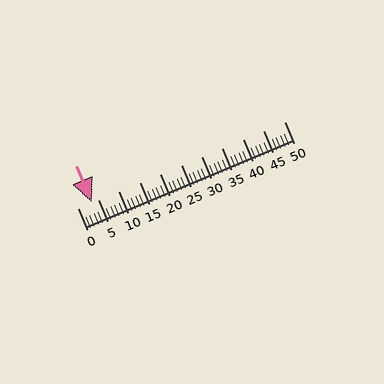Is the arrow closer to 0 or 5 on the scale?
The arrow is closer to 5.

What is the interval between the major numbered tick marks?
The major tick marks are spaced 5 units apart.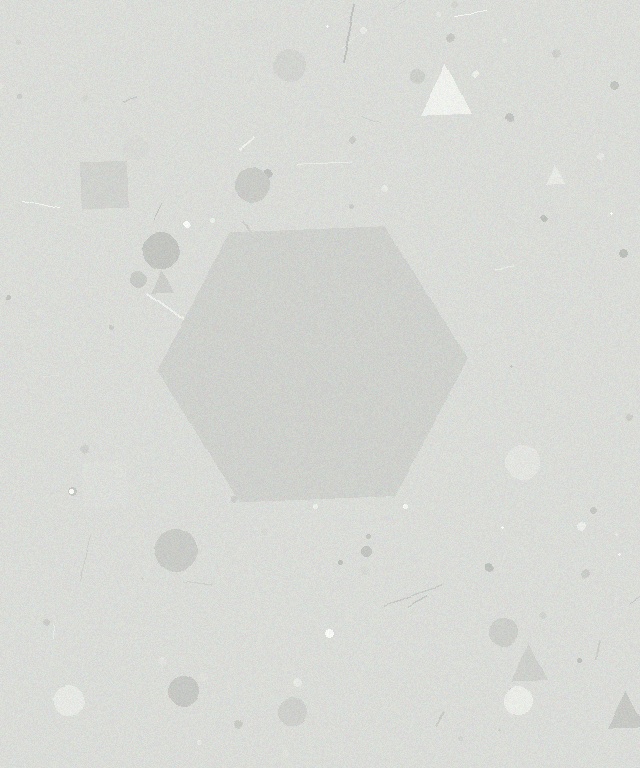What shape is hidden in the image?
A hexagon is hidden in the image.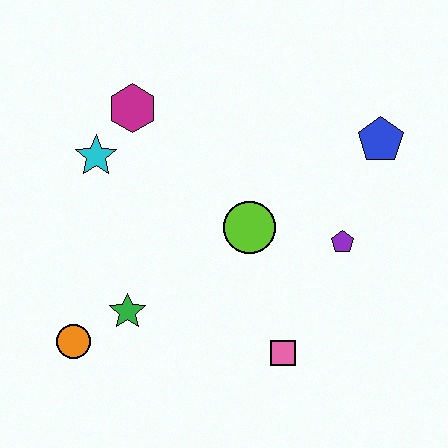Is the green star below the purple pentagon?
Yes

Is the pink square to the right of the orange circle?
Yes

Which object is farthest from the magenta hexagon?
The pink square is farthest from the magenta hexagon.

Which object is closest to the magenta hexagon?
The cyan star is closest to the magenta hexagon.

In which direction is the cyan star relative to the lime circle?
The cyan star is to the left of the lime circle.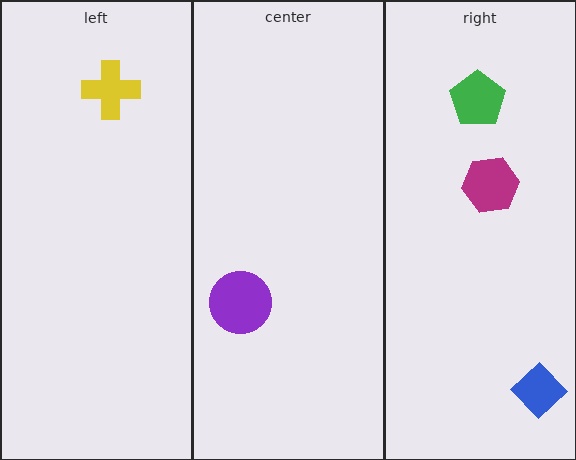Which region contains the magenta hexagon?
The right region.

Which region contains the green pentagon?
The right region.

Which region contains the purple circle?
The center region.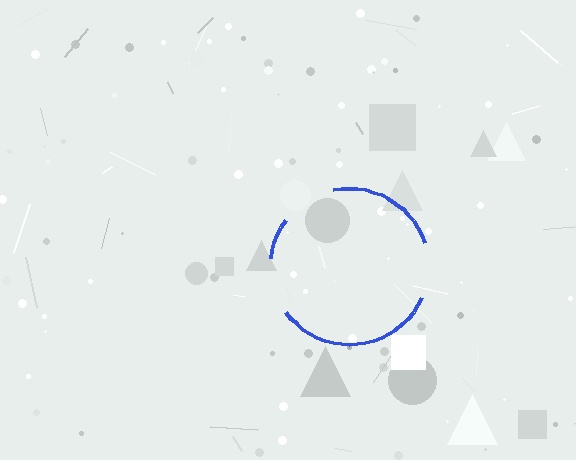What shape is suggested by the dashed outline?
The dashed outline suggests a circle.